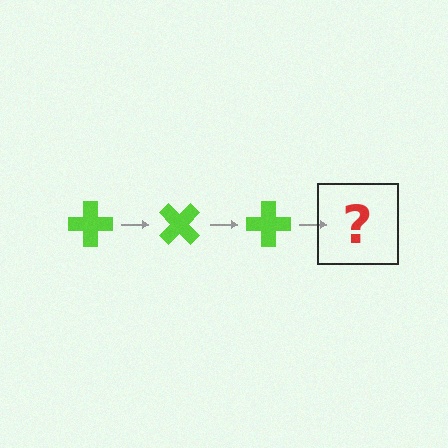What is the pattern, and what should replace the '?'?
The pattern is that the cross rotates 45 degrees each step. The '?' should be a lime cross rotated 135 degrees.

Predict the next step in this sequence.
The next step is a lime cross rotated 135 degrees.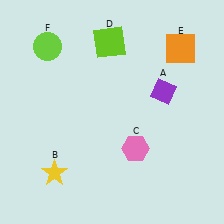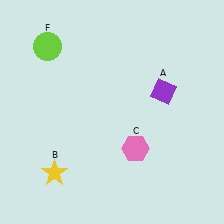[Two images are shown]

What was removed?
The orange square (E), the lime square (D) were removed in Image 2.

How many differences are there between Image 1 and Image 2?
There are 2 differences between the two images.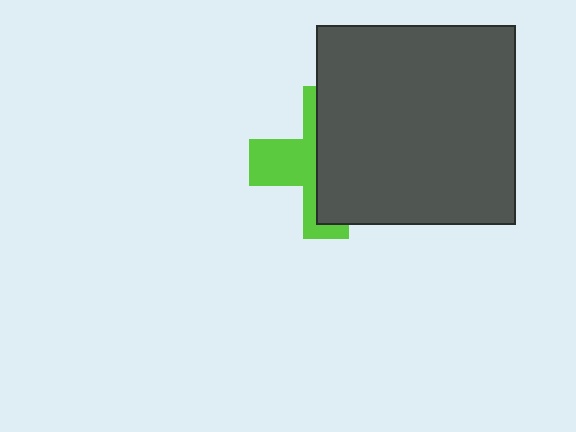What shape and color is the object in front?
The object in front is a dark gray square.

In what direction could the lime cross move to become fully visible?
The lime cross could move left. That would shift it out from behind the dark gray square entirely.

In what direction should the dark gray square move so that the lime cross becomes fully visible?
The dark gray square should move right. That is the shortest direction to clear the overlap and leave the lime cross fully visible.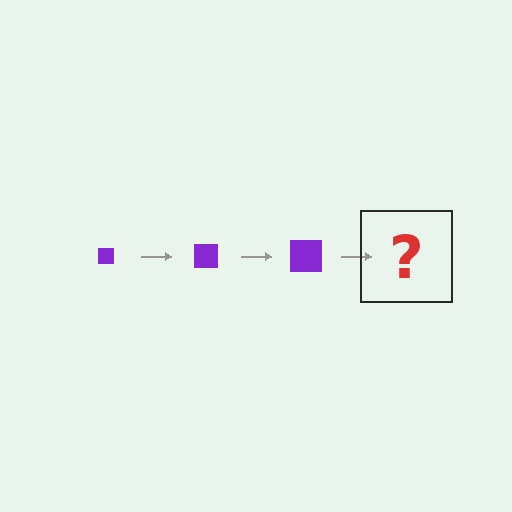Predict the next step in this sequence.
The next step is a purple square, larger than the previous one.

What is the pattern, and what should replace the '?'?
The pattern is that the square gets progressively larger each step. The '?' should be a purple square, larger than the previous one.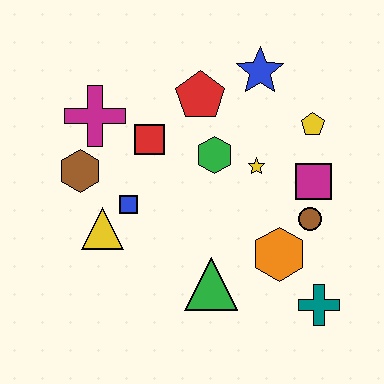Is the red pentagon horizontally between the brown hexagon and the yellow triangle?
No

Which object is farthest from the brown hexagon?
The teal cross is farthest from the brown hexagon.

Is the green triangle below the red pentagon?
Yes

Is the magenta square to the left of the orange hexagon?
No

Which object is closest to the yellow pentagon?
The magenta square is closest to the yellow pentagon.